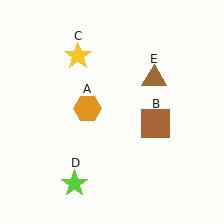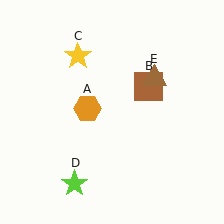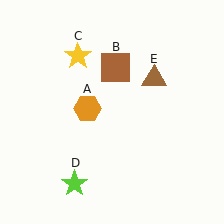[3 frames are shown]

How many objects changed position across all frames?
1 object changed position: brown square (object B).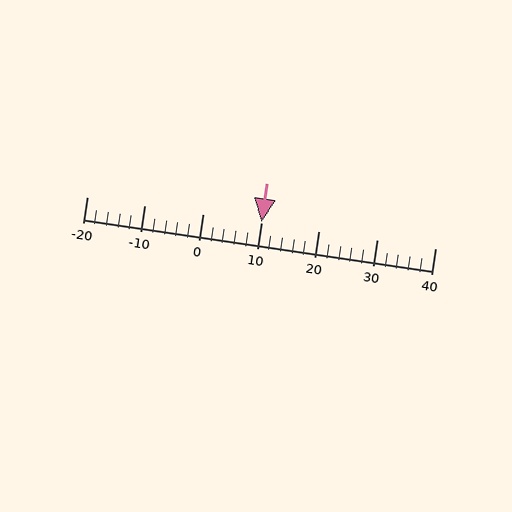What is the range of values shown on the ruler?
The ruler shows values from -20 to 40.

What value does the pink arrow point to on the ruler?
The pink arrow points to approximately 10.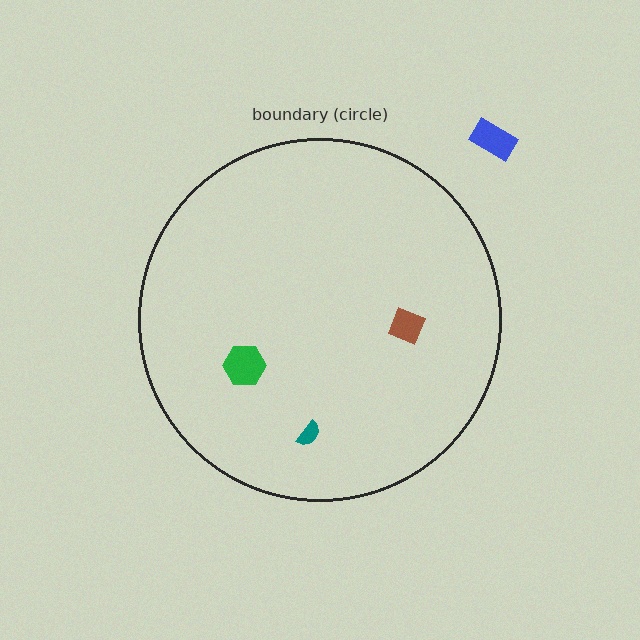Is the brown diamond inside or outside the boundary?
Inside.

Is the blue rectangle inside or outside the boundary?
Outside.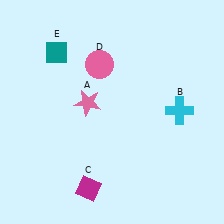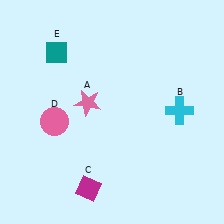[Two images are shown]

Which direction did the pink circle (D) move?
The pink circle (D) moved down.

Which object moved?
The pink circle (D) moved down.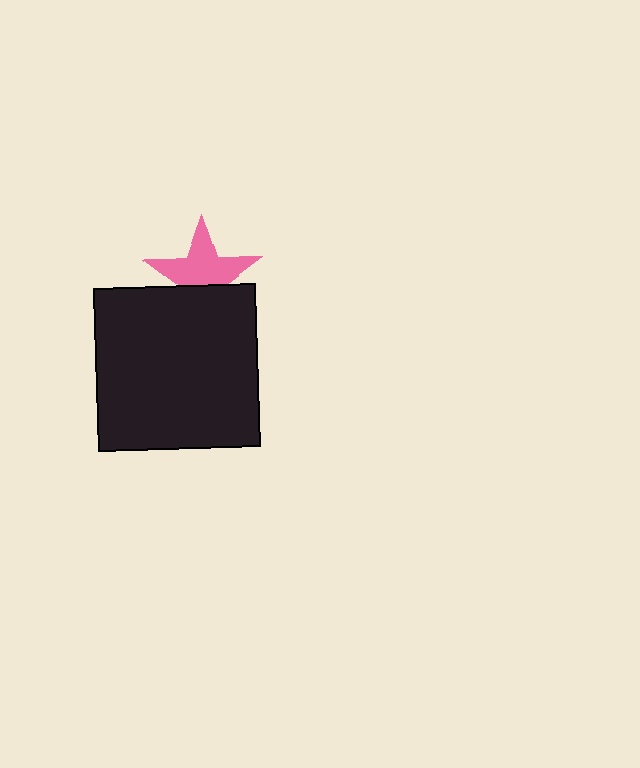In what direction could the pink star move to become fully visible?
The pink star could move up. That would shift it out from behind the black square entirely.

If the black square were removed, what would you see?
You would see the complete pink star.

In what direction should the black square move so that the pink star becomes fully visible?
The black square should move down. That is the shortest direction to clear the overlap and leave the pink star fully visible.